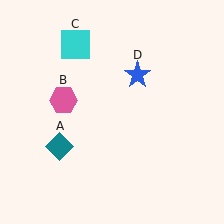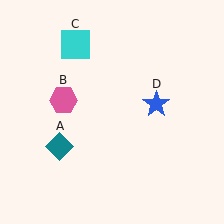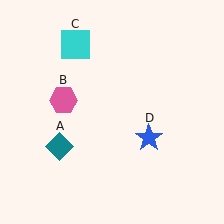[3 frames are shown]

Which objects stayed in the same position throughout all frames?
Teal diamond (object A) and pink hexagon (object B) and cyan square (object C) remained stationary.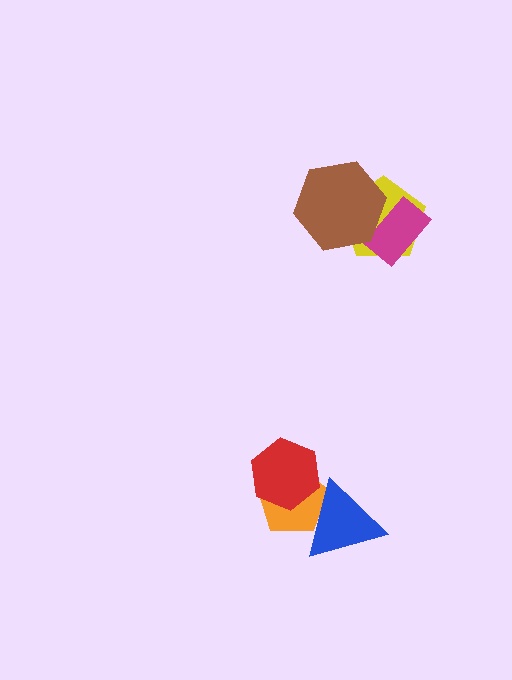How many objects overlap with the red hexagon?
2 objects overlap with the red hexagon.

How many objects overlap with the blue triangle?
2 objects overlap with the blue triangle.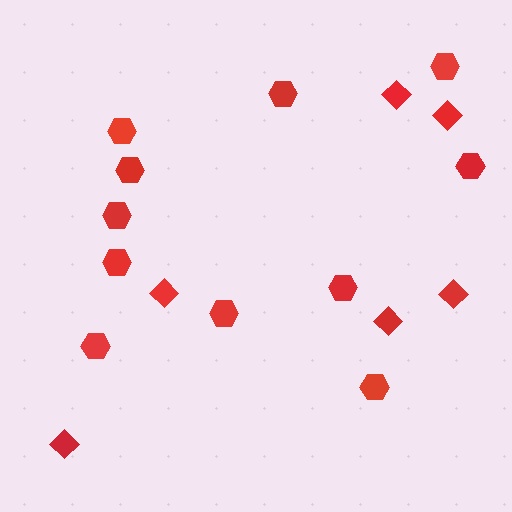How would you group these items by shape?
There are 2 groups: one group of hexagons (11) and one group of diamonds (6).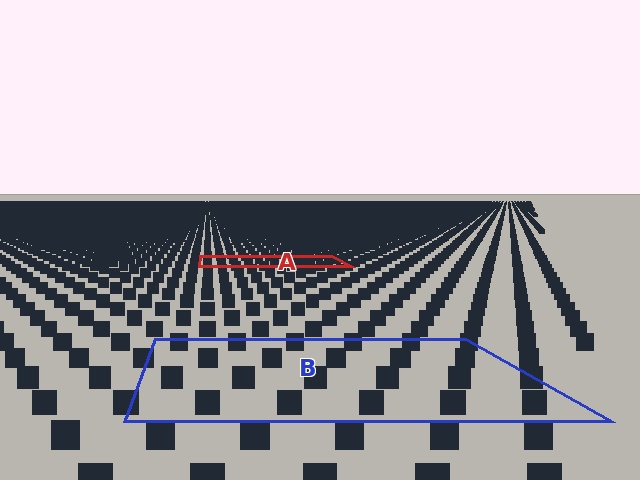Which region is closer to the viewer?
Region B is closer. The texture elements there are larger and more spread out.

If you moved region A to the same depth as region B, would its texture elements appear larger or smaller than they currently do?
They would appear larger. At a closer depth, the same texture elements are projected at a bigger on-screen size.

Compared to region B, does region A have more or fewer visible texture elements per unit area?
Region A has more texture elements per unit area — they are packed more densely because it is farther away.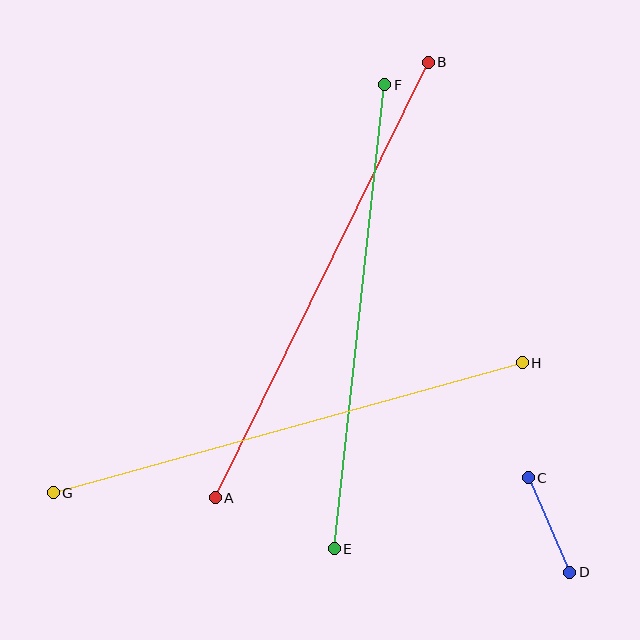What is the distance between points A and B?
The distance is approximately 485 pixels.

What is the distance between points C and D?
The distance is approximately 103 pixels.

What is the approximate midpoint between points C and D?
The midpoint is at approximately (549, 525) pixels.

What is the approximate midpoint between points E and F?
The midpoint is at approximately (359, 317) pixels.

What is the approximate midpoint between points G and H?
The midpoint is at approximately (288, 428) pixels.